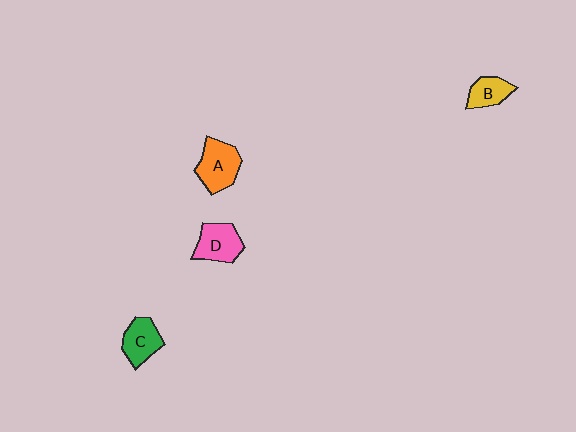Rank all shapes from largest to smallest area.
From largest to smallest: A (orange), D (pink), C (green), B (yellow).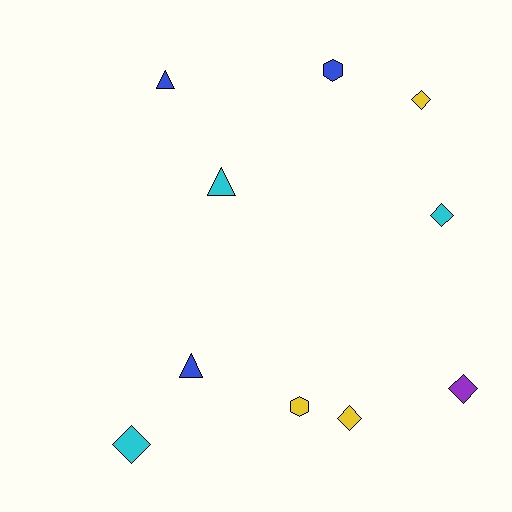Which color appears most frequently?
Cyan, with 3 objects.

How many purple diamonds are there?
There is 1 purple diamond.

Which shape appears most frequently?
Diamond, with 5 objects.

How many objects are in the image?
There are 10 objects.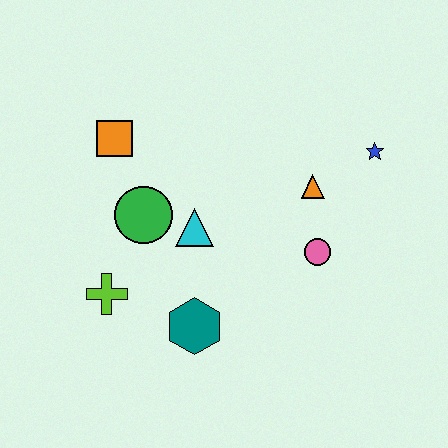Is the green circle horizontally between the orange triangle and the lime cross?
Yes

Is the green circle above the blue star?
No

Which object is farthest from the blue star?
The lime cross is farthest from the blue star.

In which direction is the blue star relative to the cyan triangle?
The blue star is to the right of the cyan triangle.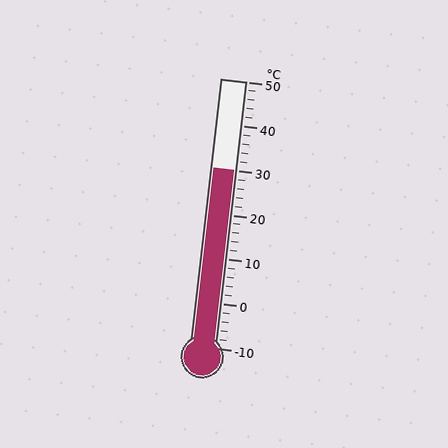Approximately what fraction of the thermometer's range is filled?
The thermometer is filled to approximately 65% of its range.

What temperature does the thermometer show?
The thermometer shows approximately 30°C.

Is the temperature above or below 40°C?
The temperature is below 40°C.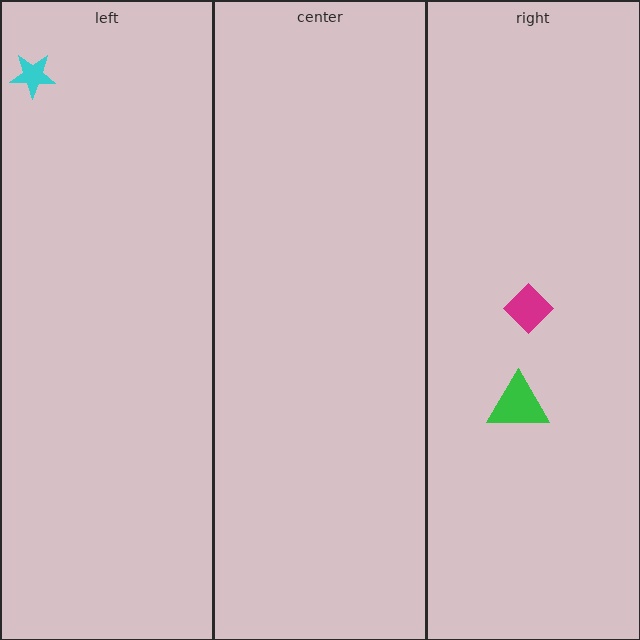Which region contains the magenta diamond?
The right region.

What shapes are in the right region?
The magenta diamond, the green triangle.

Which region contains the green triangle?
The right region.